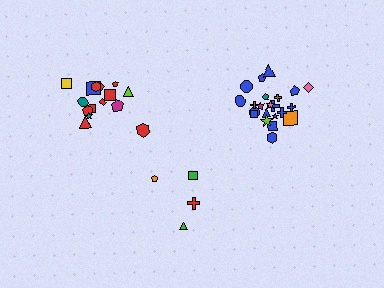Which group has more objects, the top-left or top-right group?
The top-right group.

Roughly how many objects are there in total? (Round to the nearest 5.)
Roughly 40 objects in total.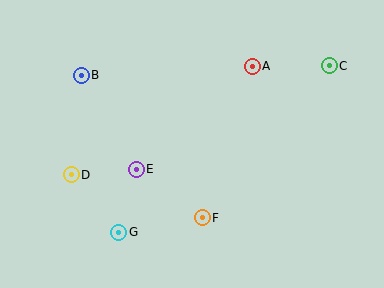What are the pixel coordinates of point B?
Point B is at (81, 75).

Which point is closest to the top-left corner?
Point B is closest to the top-left corner.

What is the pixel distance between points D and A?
The distance between D and A is 211 pixels.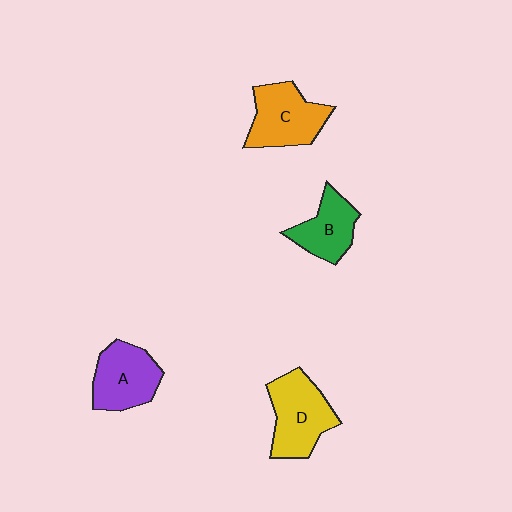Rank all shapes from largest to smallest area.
From largest to smallest: D (yellow), C (orange), A (purple), B (green).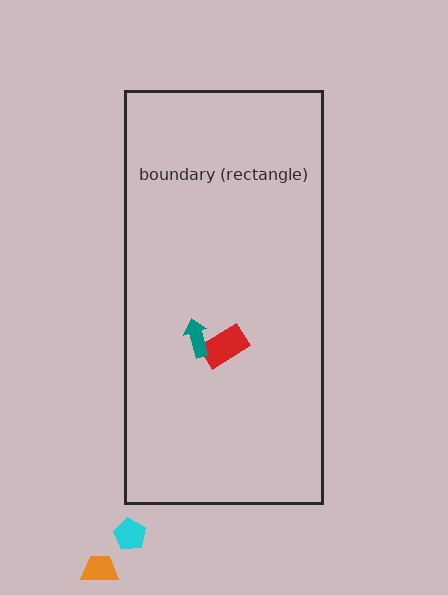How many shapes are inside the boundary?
2 inside, 2 outside.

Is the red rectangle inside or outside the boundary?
Inside.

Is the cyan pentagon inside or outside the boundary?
Outside.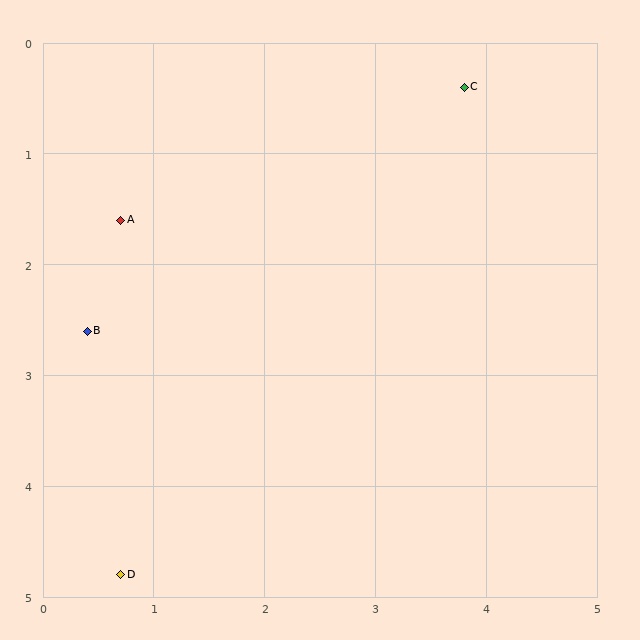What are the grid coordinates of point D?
Point D is at approximately (0.7, 4.8).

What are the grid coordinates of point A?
Point A is at approximately (0.7, 1.6).